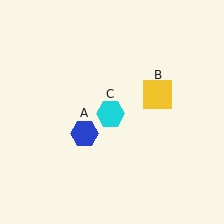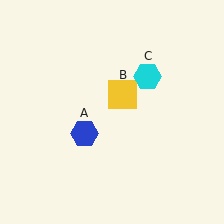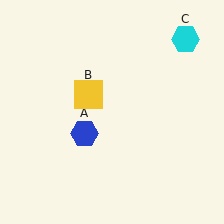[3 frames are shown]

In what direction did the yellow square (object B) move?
The yellow square (object B) moved left.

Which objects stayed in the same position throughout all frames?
Blue hexagon (object A) remained stationary.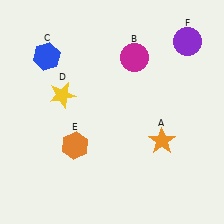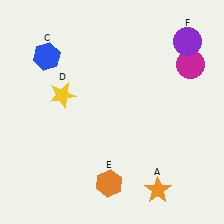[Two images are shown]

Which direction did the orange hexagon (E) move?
The orange hexagon (E) moved down.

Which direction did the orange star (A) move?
The orange star (A) moved down.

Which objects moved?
The objects that moved are: the orange star (A), the magenta circle (B), the orange hexagon (E).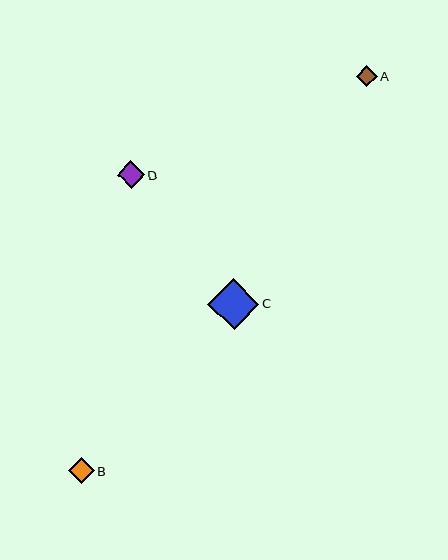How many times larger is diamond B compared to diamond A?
Diamond B is approximately 1.2 times the size of diamond A.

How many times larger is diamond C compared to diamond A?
Diamond C is approximately 2.4 times the size of diamond A.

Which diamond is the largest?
Diamond C is the largest with a size of approximately 51 pixels.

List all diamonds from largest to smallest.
From largest to smallest: C, D, B, A.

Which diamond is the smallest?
Diamond A is the smallest with a size of approximately 21 pixels.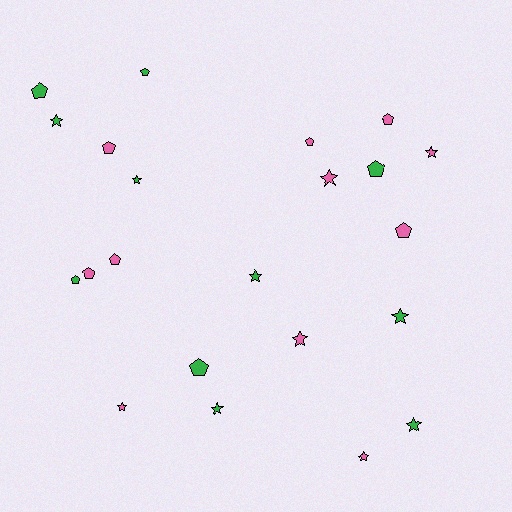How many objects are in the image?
There are 22 objects.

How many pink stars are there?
There are 5 pink stars.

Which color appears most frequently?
Green, with 11 objects.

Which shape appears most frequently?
Star, with 11 objects.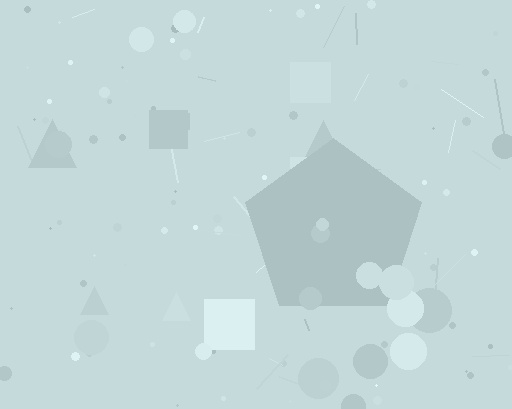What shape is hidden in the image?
A pentagon is hidden in the image.